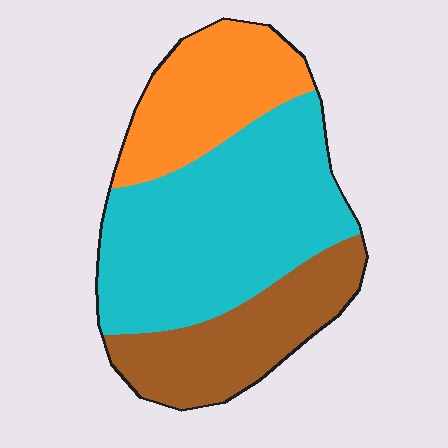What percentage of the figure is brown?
Brown covers around 25% of the figure.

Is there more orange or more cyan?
Cyan.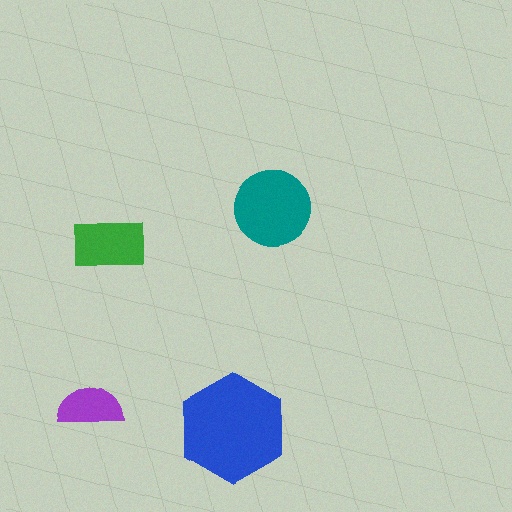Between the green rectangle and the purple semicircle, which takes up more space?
The green rectangle.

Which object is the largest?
The blue hexagon.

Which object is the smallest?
The purple semicircle.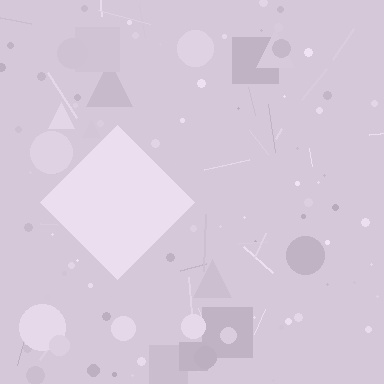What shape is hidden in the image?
A diamond is hidden in the image.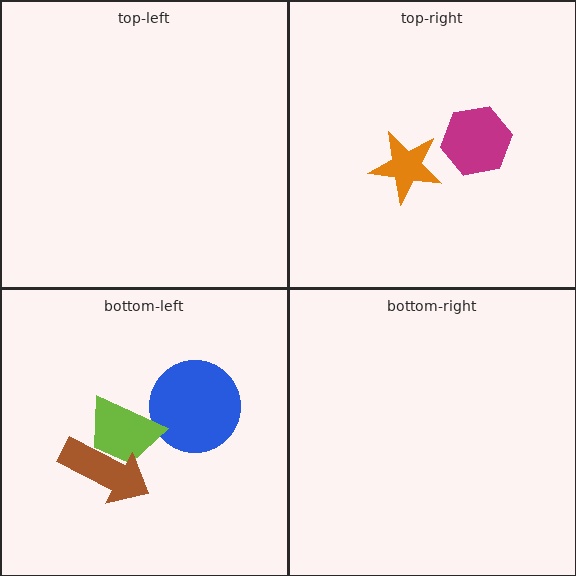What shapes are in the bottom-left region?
The blue circle, the lime trapezoid, the brown arrow.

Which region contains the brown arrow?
The bottom-left region.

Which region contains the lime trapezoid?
The bottom-left region.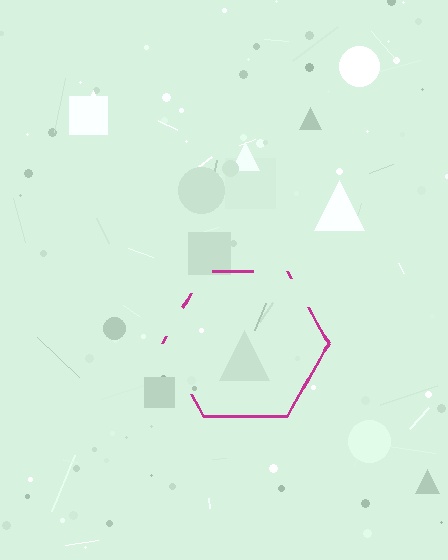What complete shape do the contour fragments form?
The contour fragments form a hexagon.